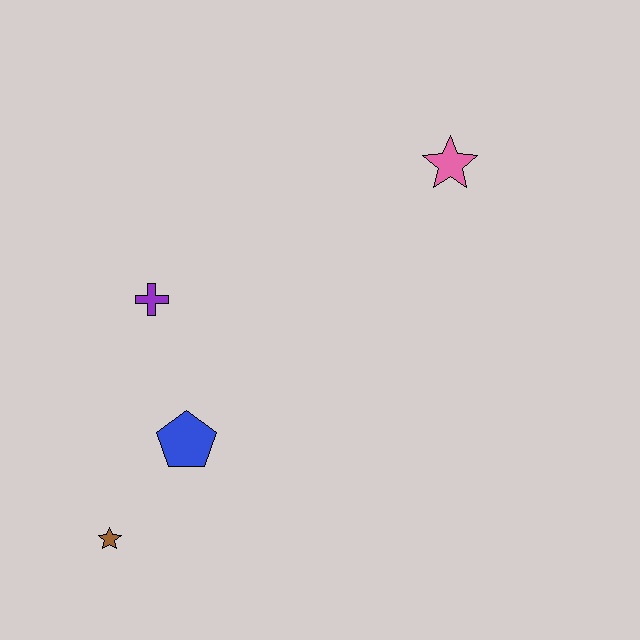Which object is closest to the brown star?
The blue pentagon is closest to the brown star.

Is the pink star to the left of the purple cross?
No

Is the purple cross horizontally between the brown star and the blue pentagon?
Yes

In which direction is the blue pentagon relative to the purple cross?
The blue pentagon is below the purple cross.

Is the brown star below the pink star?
Yes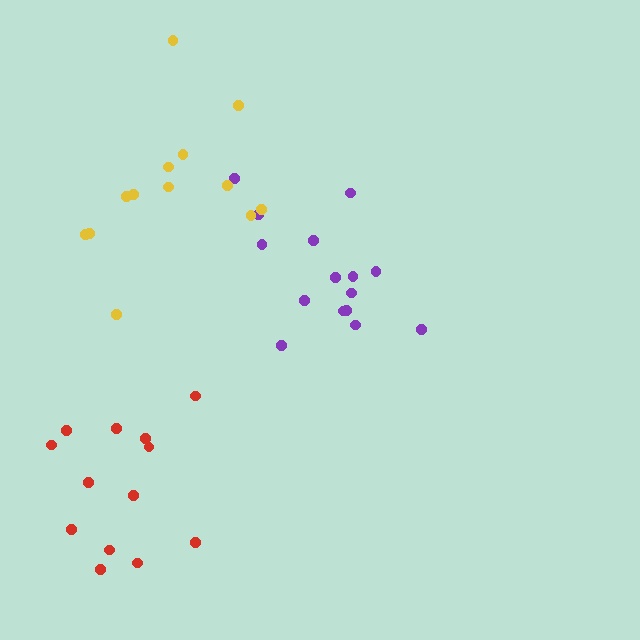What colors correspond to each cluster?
The clusters are colored: purple, red, yellow.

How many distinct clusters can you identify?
There are 3 distinct clusters.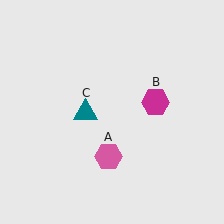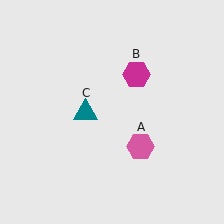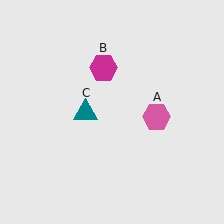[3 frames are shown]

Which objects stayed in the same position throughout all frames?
Teal triangle (object C) remained stationary.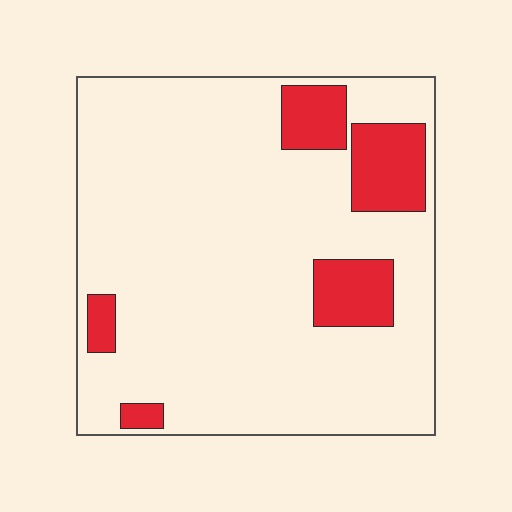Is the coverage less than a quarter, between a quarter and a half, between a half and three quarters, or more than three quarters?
Less than a quarter.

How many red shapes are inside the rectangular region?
5.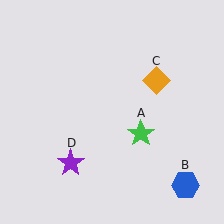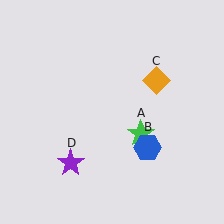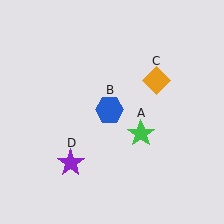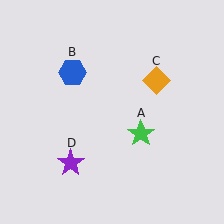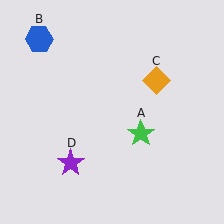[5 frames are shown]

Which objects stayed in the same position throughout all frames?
Green star (object A) and orange diamond (object C) and purple star (object D) remained stationary.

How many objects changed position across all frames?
1 object changed position: blue hexagon (object B).